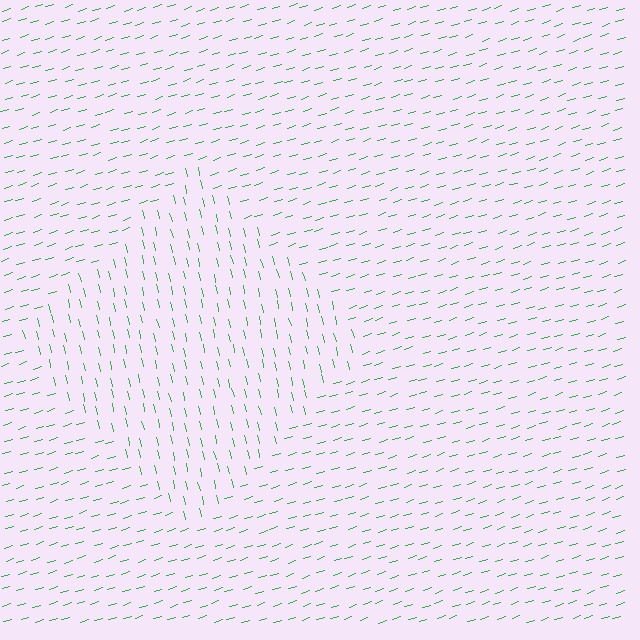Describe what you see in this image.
The image is filled with small green line segments. A diamond region in the image has lines oriented differently from the surrounding lines, creating a visible texture boundary.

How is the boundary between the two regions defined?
The boundary is defined purely by a change in line orientation (approximately 86 degrees difference). All lines are the same color and thickness.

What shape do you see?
I see a diamond.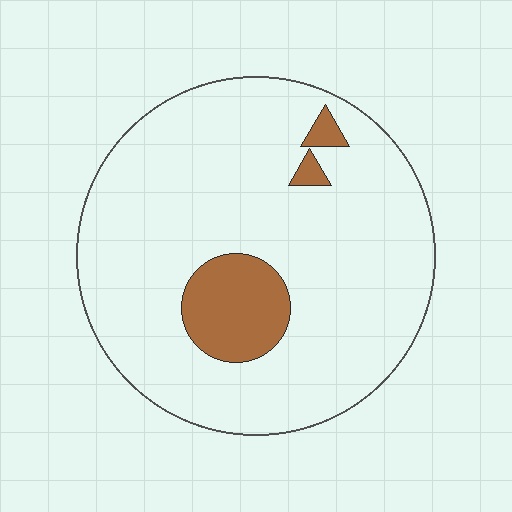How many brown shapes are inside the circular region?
3.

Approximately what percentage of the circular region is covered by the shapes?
Approximately 10%.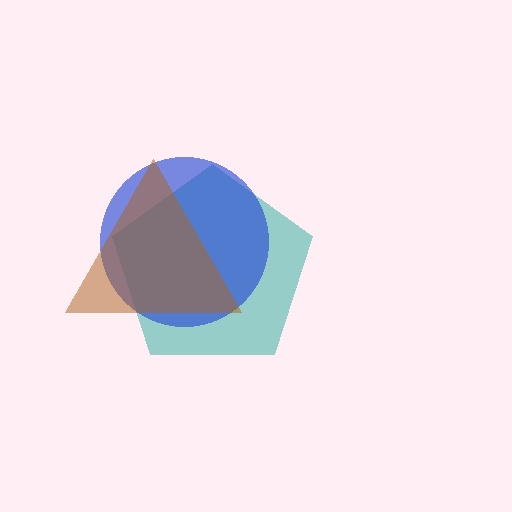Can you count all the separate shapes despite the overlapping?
Yes, there are 3 separate shapes.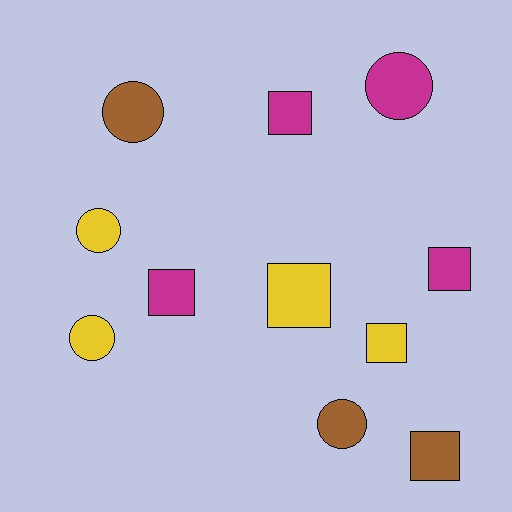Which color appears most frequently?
Yellow, with 4 objects.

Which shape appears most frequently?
Square, with 6 objects.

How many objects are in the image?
There are 11 objects.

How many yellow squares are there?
There are 2 yellow squares.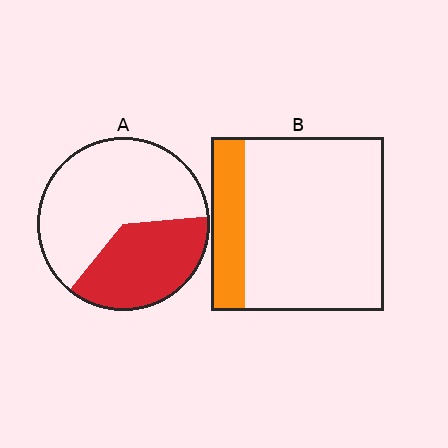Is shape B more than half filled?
No.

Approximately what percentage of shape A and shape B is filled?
A is approximately 40% and B is approximately 20%.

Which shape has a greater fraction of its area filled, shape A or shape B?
Shape A.